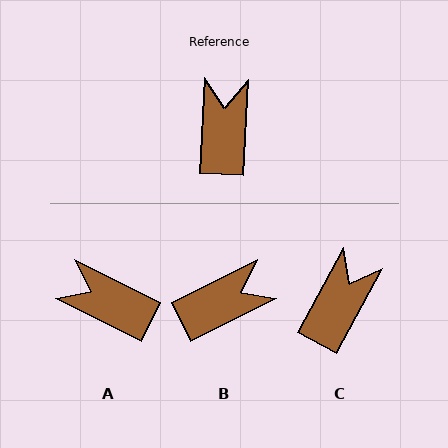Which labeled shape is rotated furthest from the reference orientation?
A, about 66 degrees away.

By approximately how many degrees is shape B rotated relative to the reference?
Approximately 61 degrees clockwise.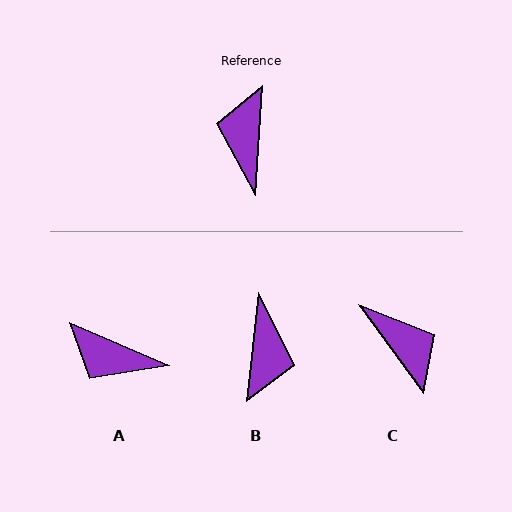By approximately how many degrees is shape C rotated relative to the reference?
Approximately 140 degrees clockwise.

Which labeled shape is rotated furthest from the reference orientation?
B, about 177 degrees away.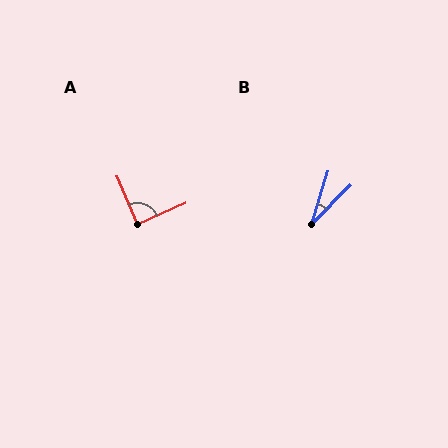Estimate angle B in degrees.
Approximately 28 degrees.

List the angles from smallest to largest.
B (28°), A (89°).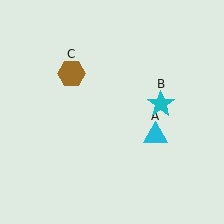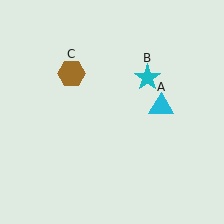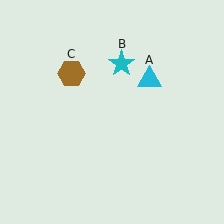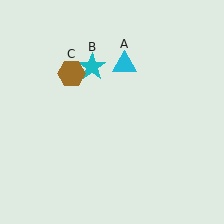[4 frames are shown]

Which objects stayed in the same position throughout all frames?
Brown hexagon (object C) remained stationary.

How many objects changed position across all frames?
2 objects changed position: cyan triangle (object A), cyan star (object B).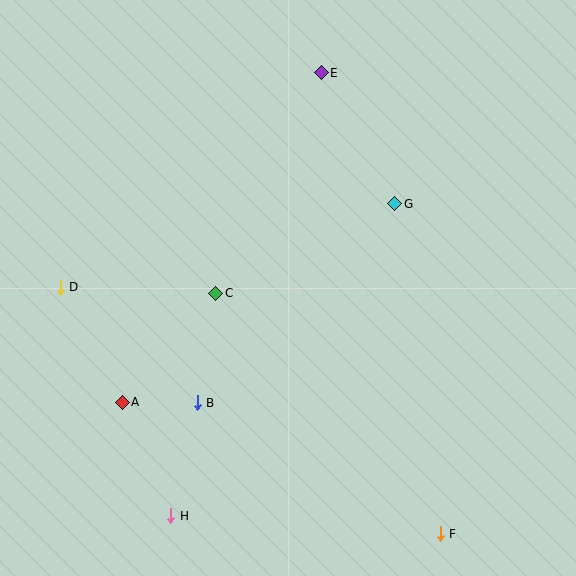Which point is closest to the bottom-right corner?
Point F is closest to the bottom-right corner.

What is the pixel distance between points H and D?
The distance between H and D is 254 pixels.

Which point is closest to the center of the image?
Point C at (216, 293) is closest to the center.